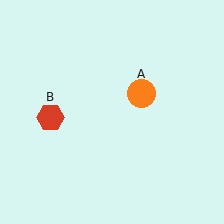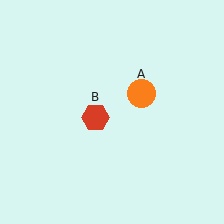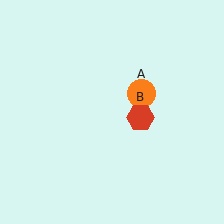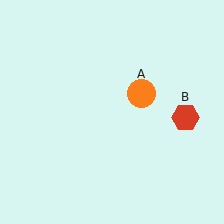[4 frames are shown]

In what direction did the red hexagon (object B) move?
The red hexagon (object B) moved right.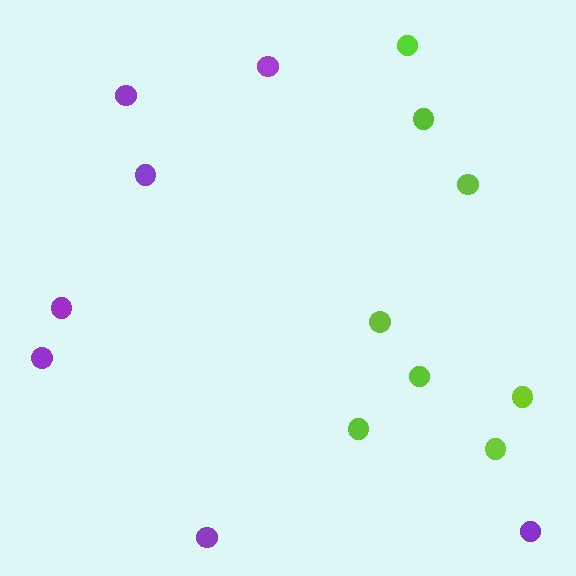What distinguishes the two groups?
There are 2 groups: one group of lime circles (8) and one group of purple circles (7).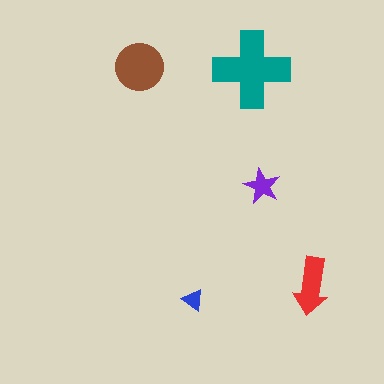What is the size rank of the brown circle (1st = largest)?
2nd.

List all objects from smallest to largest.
The blue triangle, the purple star, the red arrow, the brown circle, the teal cross.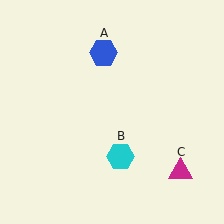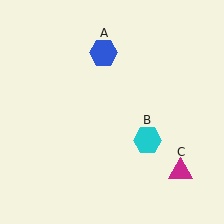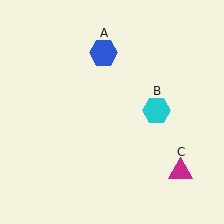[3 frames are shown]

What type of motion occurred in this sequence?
The cyan hexagon (object B) rotated counterclockwise around the center of the scene.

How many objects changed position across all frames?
1 object changed position: cyan hexagon (object B).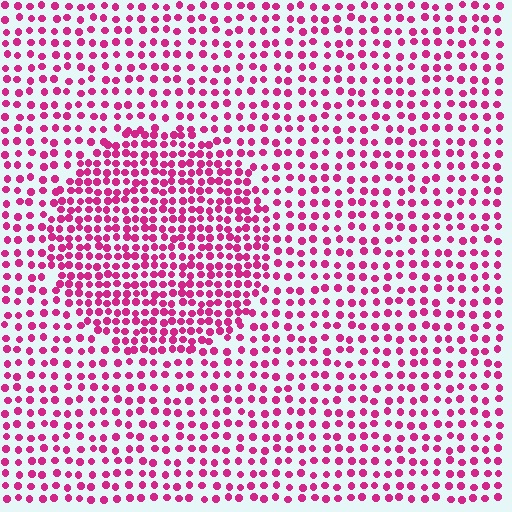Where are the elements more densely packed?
The elements are more densely packed inside the circle boundary.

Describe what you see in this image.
The image contains small magenta elements arranged at two different densities. A circle-shaped region is visible where the elements are more densely packed than the surrounding area.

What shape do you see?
I see a circle.